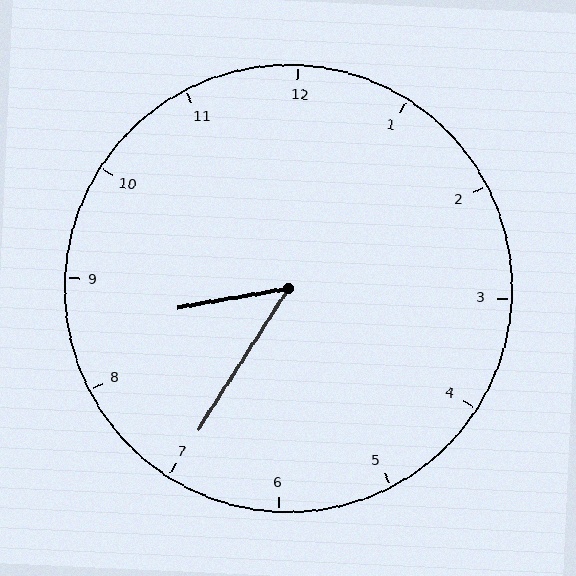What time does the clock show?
8:35.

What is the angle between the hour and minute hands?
Approximately 48 degrees.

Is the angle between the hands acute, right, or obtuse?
It is acute.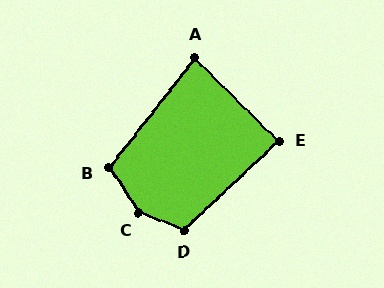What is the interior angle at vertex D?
Approximately 116 degrees (obtuse).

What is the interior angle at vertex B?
Approximately 108 degrees (obtuse).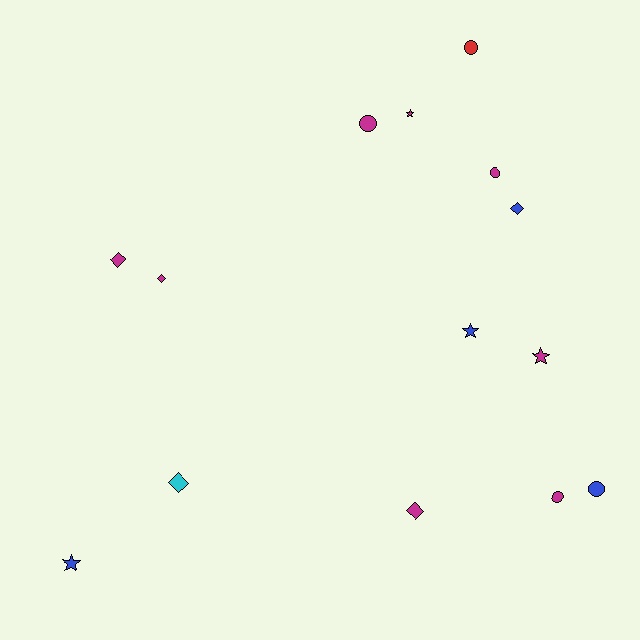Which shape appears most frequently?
Circle, with 5 objects.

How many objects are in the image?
There are 14 objects.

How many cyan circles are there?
There are no cyan circles.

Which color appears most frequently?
Magenta, with 8 objects.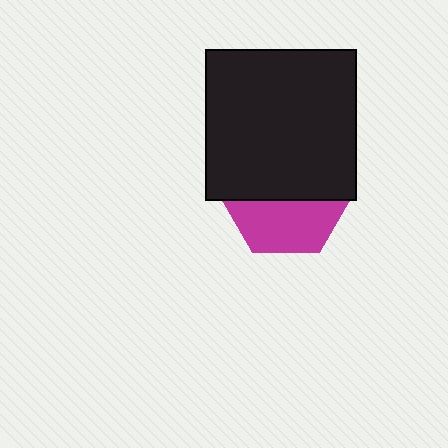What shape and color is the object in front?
The object in front is a black square.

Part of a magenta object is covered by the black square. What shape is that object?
It is a hexagon.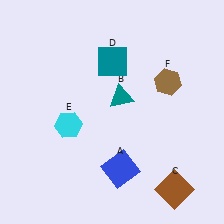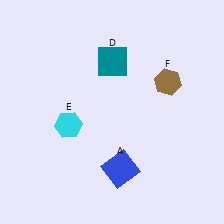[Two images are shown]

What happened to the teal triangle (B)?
The teal triangle (B) was removed in Image 2. It was in the top-right area of Image 1.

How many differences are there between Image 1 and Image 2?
There are 2 differences between the two images.